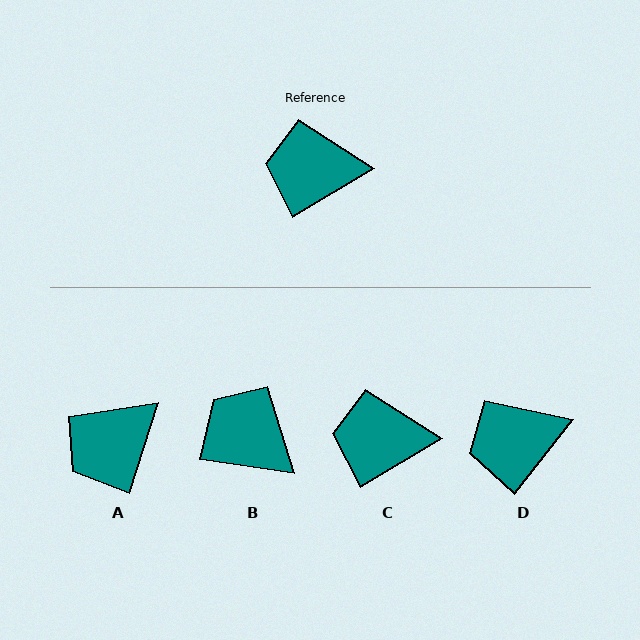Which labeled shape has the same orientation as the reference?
C.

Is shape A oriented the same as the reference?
No, it is off by about 42 degrees.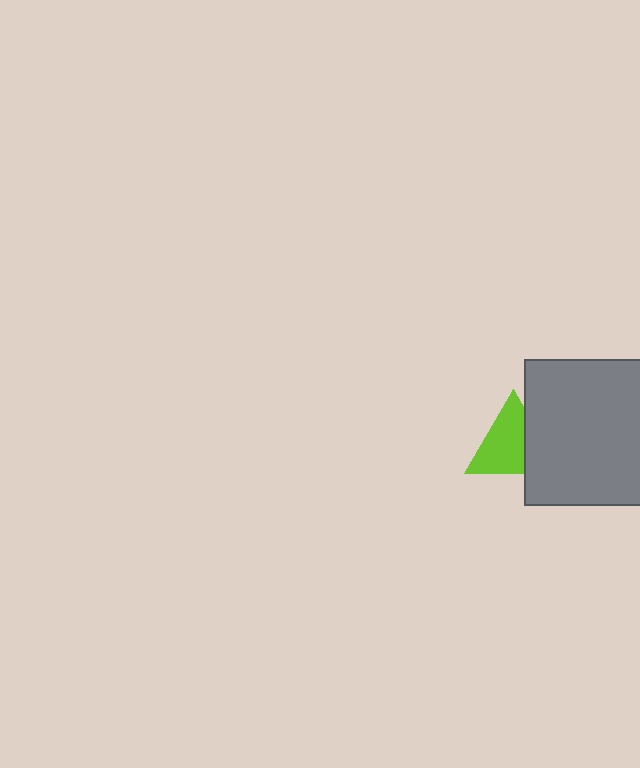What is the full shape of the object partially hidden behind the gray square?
The partially hidden object is a lime triangle.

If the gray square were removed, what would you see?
You would see the complete lime triangle.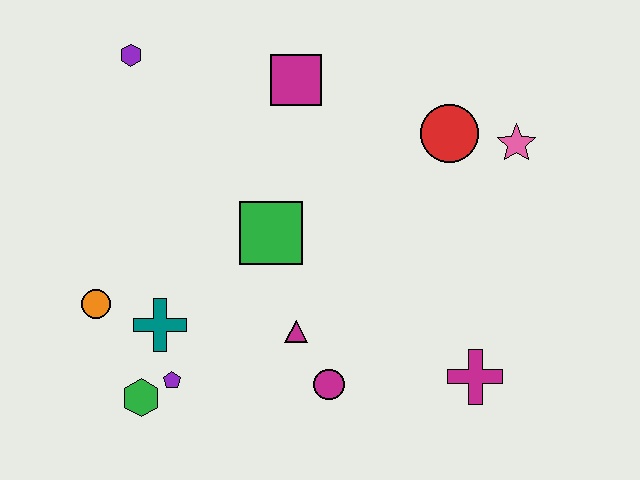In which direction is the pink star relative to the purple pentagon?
The pink star is to the right of the purple pentagon.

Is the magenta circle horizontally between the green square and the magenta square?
No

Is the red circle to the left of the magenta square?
No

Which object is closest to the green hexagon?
The purple pentagon is closest to the green hexagon.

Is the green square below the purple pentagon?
No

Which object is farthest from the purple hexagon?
The magenta cross is farthest from the purple hexagon.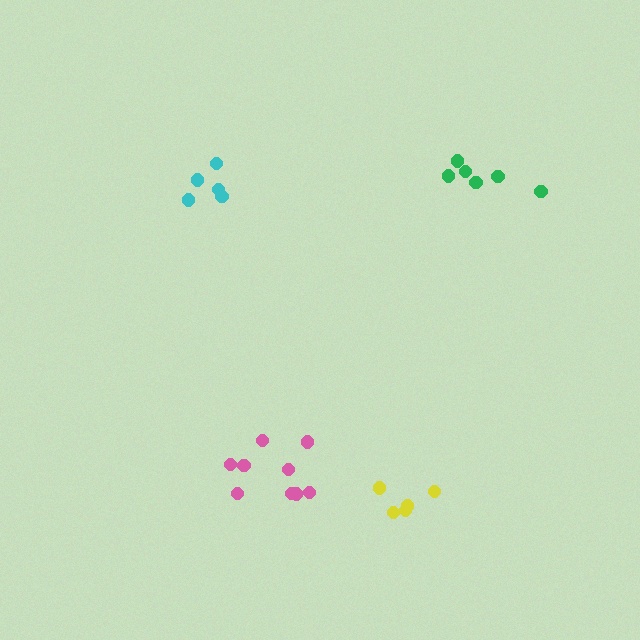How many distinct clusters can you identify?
There are 4 distinct clusters.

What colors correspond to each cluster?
The clusters are colored: green, cyan, pink, yellow.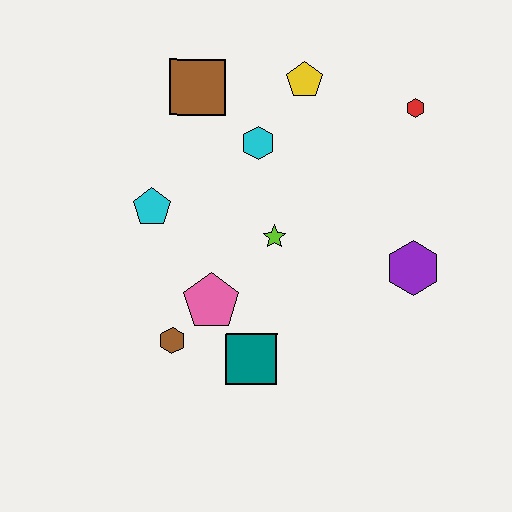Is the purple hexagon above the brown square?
No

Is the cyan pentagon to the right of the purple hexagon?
No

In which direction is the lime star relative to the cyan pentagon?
The lime star is to the right of the cyan pentagon.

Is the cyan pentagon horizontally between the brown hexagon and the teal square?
No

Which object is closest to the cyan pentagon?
The pink pentagon is closest to the cyan pentagon.